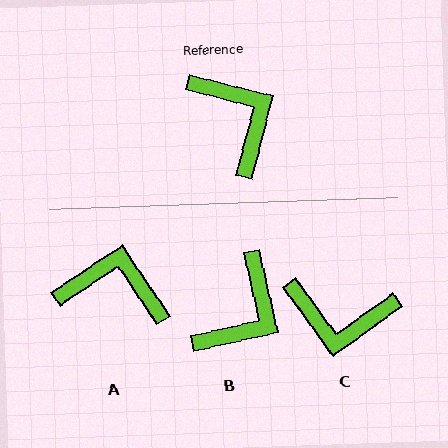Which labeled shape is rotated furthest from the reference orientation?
C, about 129 degrees away.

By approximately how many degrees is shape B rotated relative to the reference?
Approximately 63 degrees clockwise.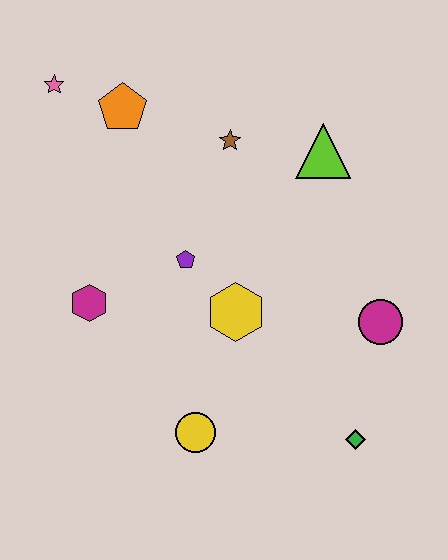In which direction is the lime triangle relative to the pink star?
The lime triangle is to the right of the pink star.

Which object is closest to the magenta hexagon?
The purple pentagon is closest to the magenta hexagon.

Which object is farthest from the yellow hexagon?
The pink star is farthest from the yellow hexagon.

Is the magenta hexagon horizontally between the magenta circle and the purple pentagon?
No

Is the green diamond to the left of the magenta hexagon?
No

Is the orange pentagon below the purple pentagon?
No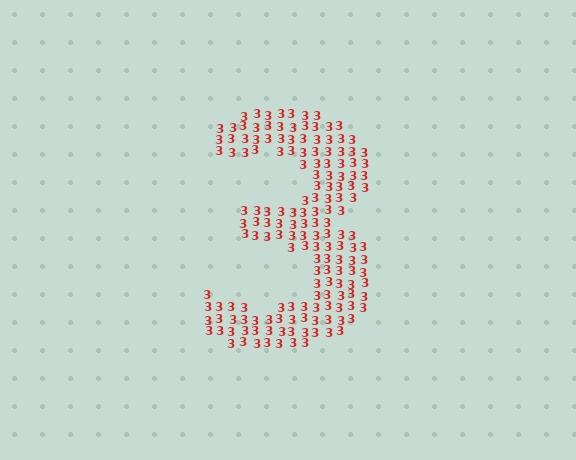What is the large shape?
The large shape is the digit 3.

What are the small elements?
The small elements are digit 3's.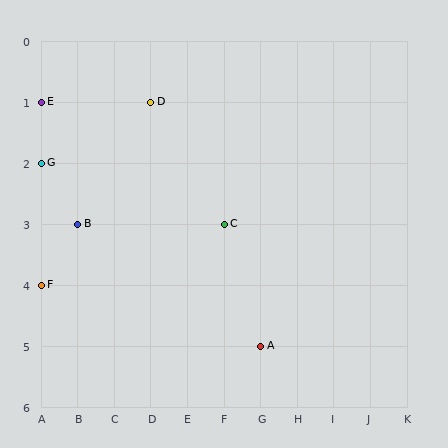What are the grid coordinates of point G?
Point G is at grid coordinates (A, 2).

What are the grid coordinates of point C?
Point C is at grid coordinates (F, 3).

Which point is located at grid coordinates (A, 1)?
Point E is at (A, 1).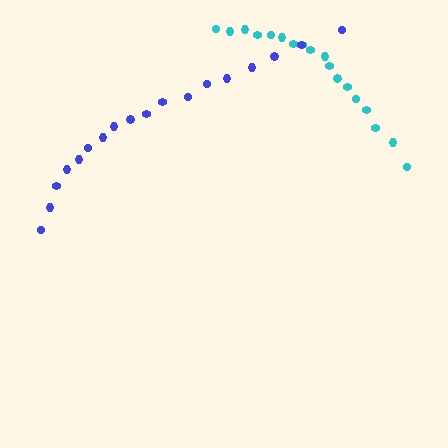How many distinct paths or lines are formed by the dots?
There are 2 distinct paths.